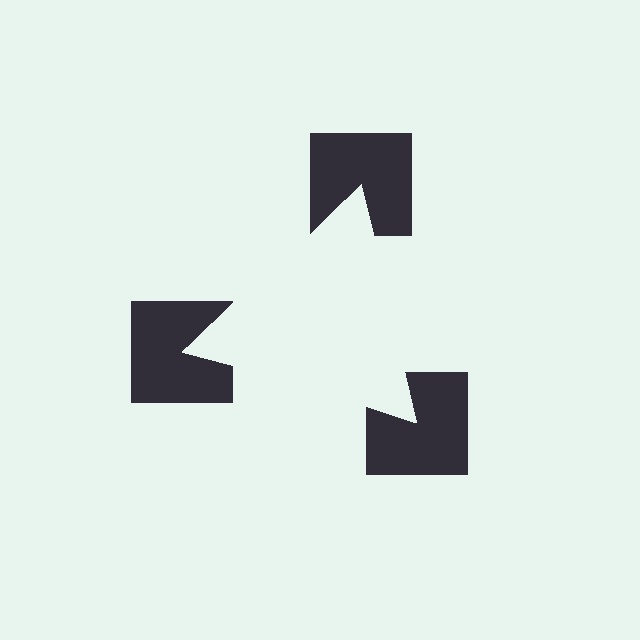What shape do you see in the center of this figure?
An illusory triangle — its edges are inferred from the aligned wedge cuts in the notched squares, not physically drawn.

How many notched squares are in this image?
There are 3 — one at each vertex of the illusory triangle.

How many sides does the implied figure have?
3 sides.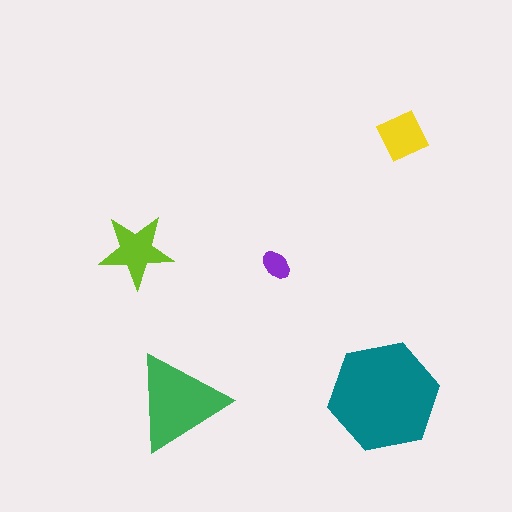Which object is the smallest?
The purple ellipse.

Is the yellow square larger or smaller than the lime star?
Smaller.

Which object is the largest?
The teal hexagon.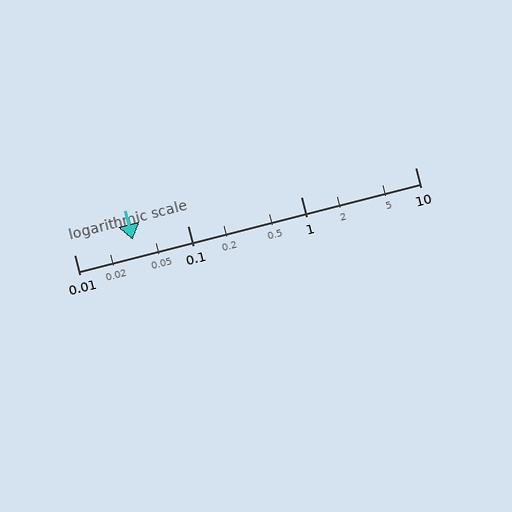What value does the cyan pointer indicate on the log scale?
The pointer indicates approximately 0.033.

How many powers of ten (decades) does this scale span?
The scale spans 3 decades, from 0.01 to 10.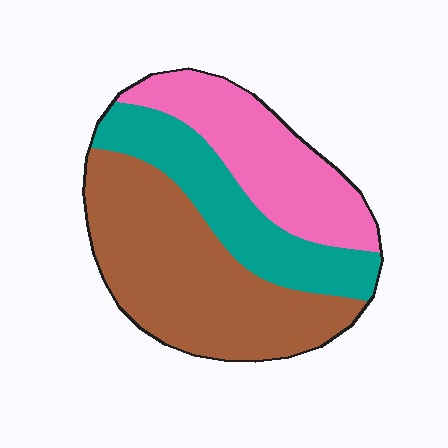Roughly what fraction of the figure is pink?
Pink covers 28% of the figure.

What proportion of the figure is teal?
Teal takes up about one quarter (1/4) of the figure.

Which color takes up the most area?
Brown, at roughly 45%.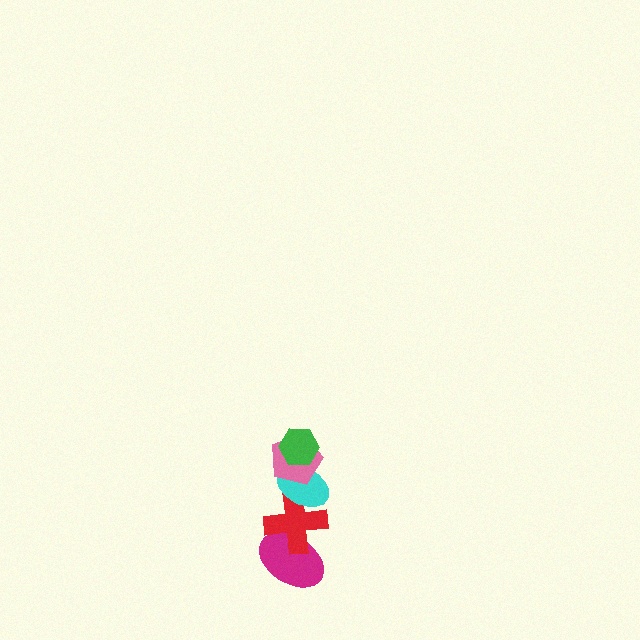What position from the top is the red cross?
The red cross is 4th from the top.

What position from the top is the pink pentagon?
The pink pentagon is 2nd from the top.